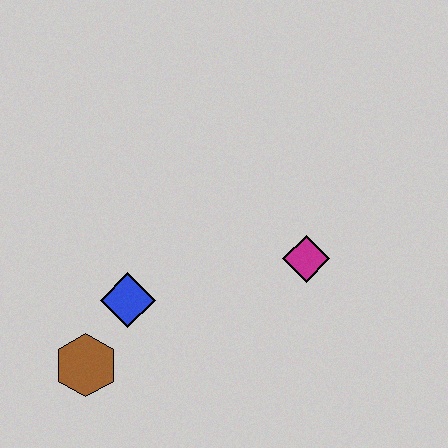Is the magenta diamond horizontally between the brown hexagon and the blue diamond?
No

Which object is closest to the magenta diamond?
The blue diamond is closest to the magenta diamond.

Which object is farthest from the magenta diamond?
The brown hexagon is farthest from the magenta diamond.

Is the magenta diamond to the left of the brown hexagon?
No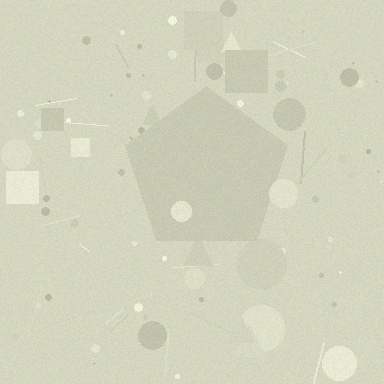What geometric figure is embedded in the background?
A pentagon is embedded in the background.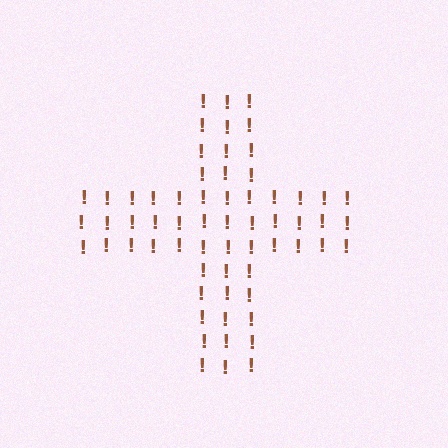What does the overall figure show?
The overall figure shows a cross.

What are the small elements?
The small elements are exclamation marks.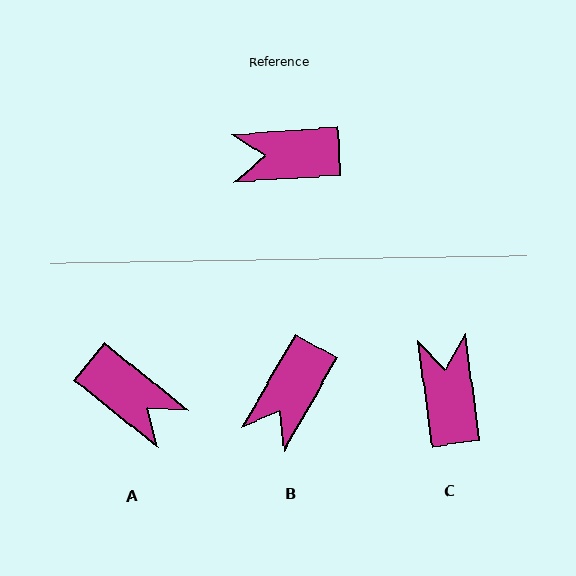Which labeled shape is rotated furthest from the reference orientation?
A, about 137 degrees away.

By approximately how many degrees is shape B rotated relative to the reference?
Approximately 56 degrees counter-clockwise.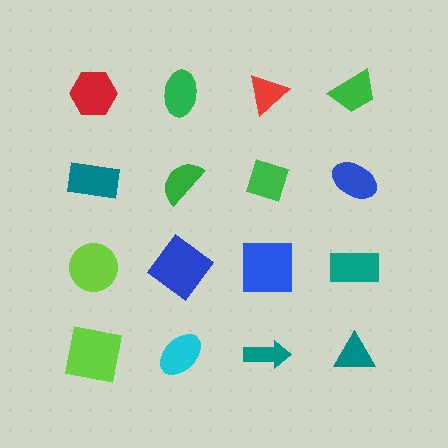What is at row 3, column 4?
A teal rectangle.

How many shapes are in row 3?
4 shapes.